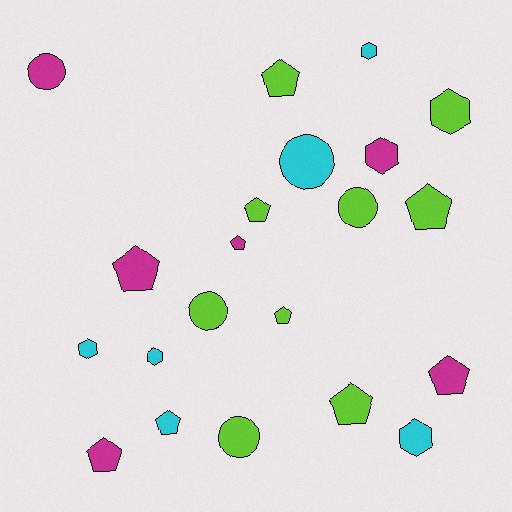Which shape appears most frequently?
Pentagon, with 10 objects.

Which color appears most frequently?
Lime, with 9 objects.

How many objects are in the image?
There are 21 objects.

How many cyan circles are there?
There is 1 cyan circle.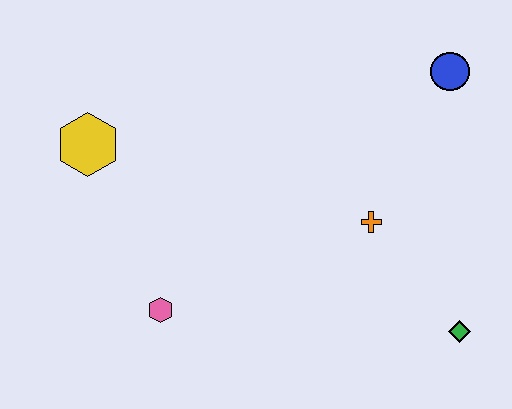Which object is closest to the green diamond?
The orange cross is closest to the green diamond.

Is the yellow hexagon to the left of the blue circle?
Yes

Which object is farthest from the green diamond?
The yellow hexagon is farthest from the green diamond.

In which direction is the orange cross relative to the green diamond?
The orange cross is above the green diamond.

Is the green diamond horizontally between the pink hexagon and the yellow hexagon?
No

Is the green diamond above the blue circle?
No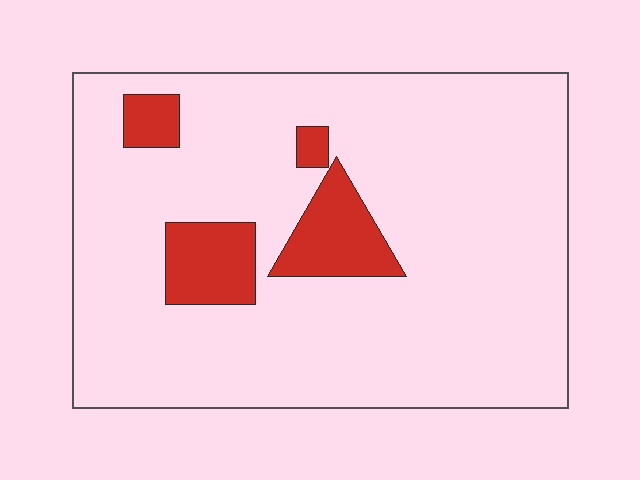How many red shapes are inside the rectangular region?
4.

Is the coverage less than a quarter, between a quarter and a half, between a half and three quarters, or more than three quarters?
Less than a quarter.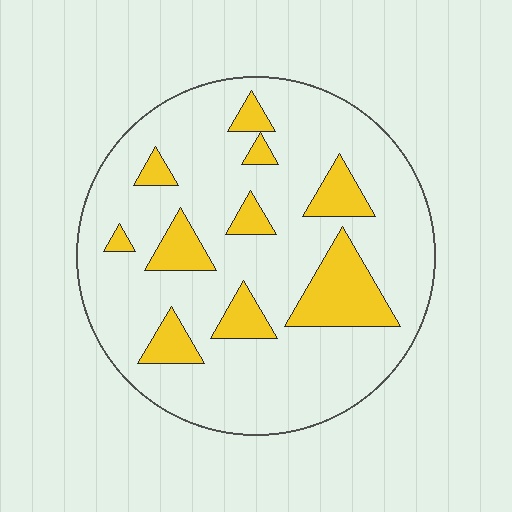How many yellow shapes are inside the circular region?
10.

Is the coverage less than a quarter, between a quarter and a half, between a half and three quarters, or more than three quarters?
Less than a quarter.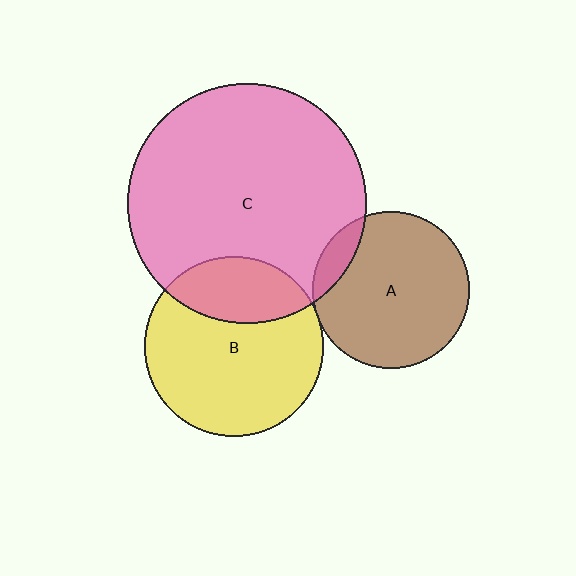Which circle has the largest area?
Circle C (pink).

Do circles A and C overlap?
Yes.